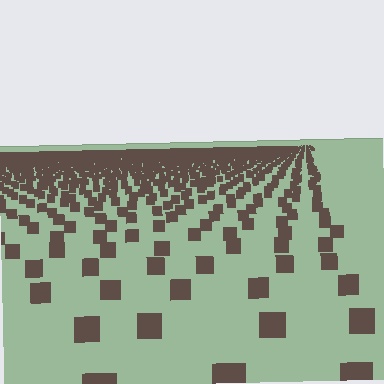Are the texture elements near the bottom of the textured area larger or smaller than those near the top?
Larger. Near the bottom, elements are closer to the viewer and appear at a bigger on-screen size.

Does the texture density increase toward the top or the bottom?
Density increases toward the top.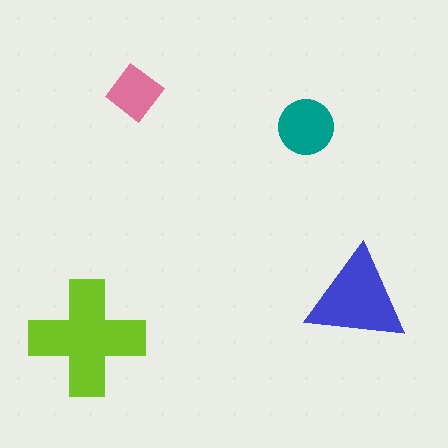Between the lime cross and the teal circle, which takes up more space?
The lime cross.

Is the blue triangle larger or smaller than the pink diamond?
Larger.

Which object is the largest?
The lime cross.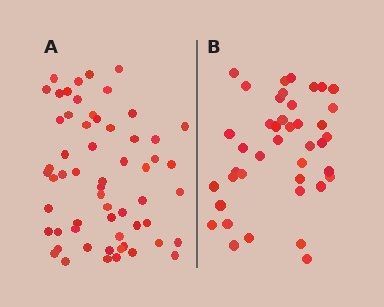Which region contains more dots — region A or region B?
Region A (the left region) has more dots.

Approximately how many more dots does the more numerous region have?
Region A has approximately 20 more dots than region B.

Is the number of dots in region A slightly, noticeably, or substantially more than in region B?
Region A has noticeably more, but not dramatically so. The ratio is roughly 1.4 to 1.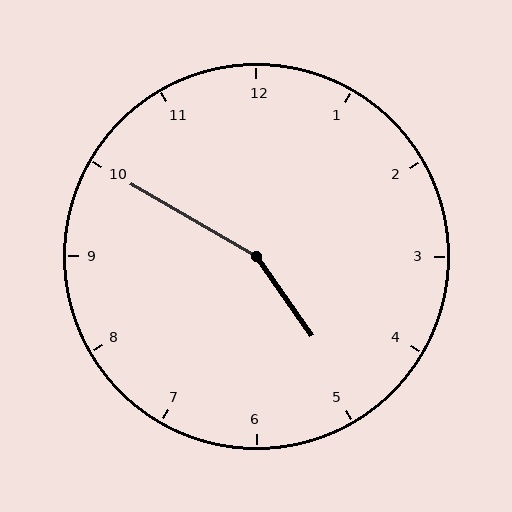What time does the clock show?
4:50.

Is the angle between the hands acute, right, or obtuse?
It is obtuse.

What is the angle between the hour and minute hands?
Approximately 155 degrees.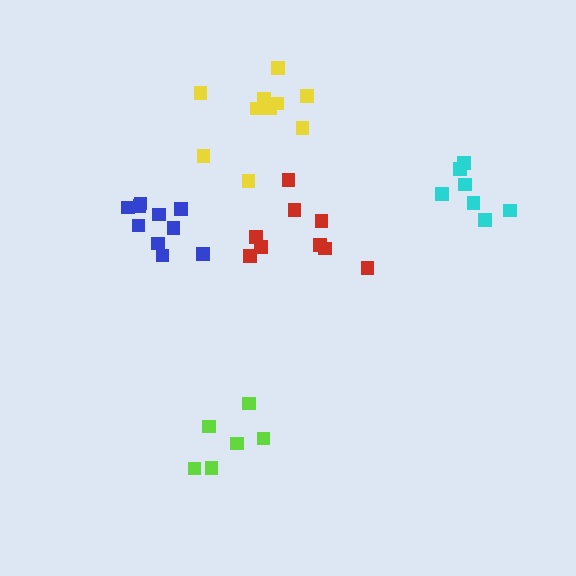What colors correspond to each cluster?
The clusters are colored: red, cyan, lime, blue, yellow.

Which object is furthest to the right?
The cyan cluster is rightmost.